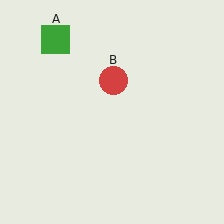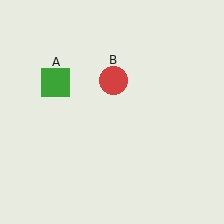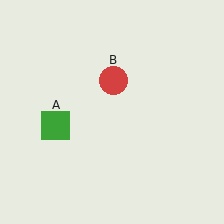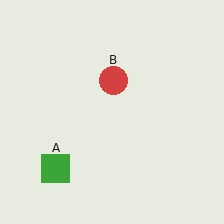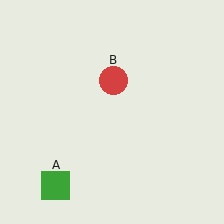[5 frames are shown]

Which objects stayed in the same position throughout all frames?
Red circle (object B) remained stationary.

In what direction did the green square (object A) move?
The green square (object A) moved down.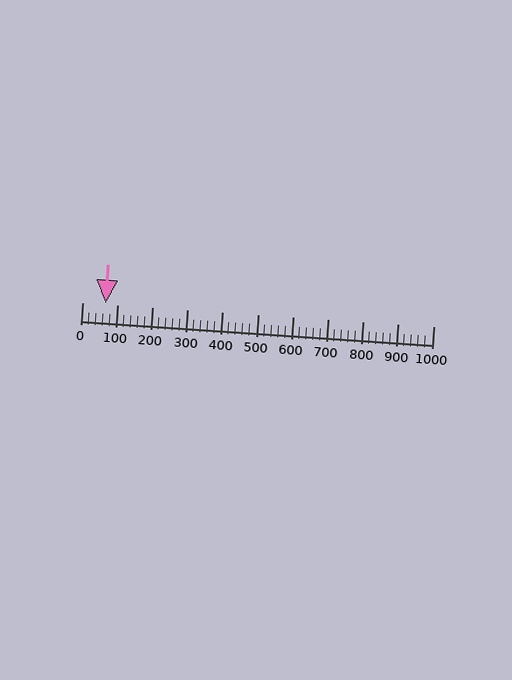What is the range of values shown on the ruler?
The ruler shows values from 0 to 1000.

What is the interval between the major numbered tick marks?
The major tick marks are spaced 100 units apart.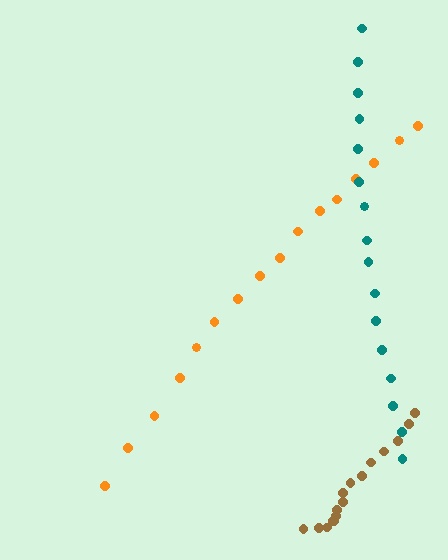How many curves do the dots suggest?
There are 3 distinct paths.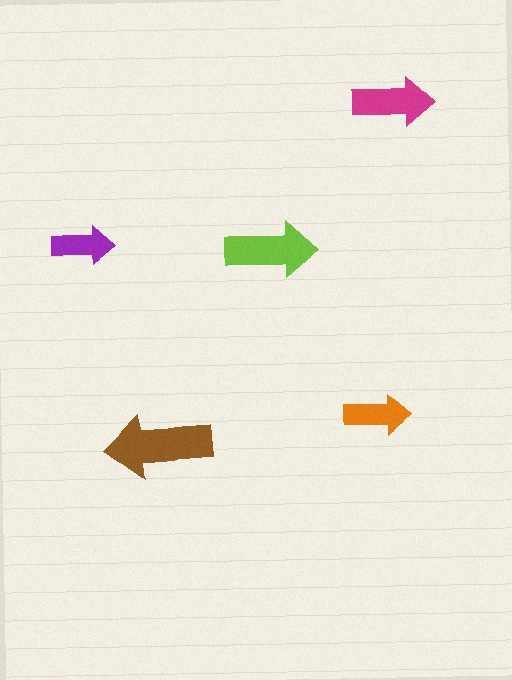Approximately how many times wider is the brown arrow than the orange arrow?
About 1.5 times wider.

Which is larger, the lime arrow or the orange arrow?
The lime one.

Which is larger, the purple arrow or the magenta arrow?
The magenta one.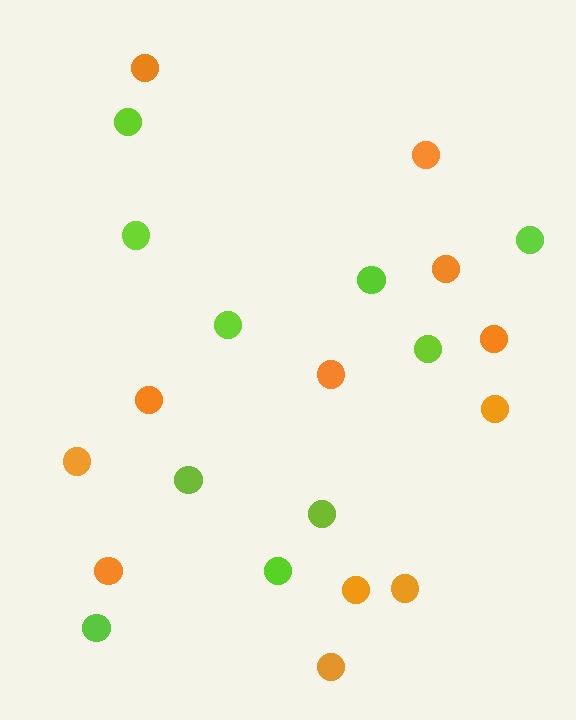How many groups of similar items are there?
There are 2 groups: one group of orange circles (12) and one group of lime circles (10).